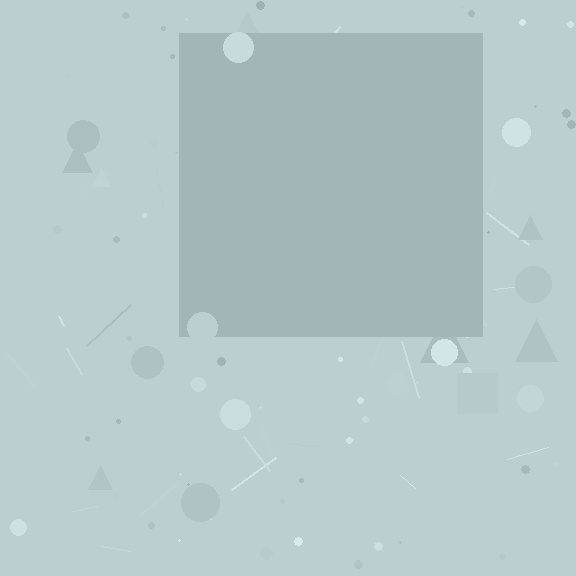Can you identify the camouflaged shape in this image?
The camouflaged shape is a square.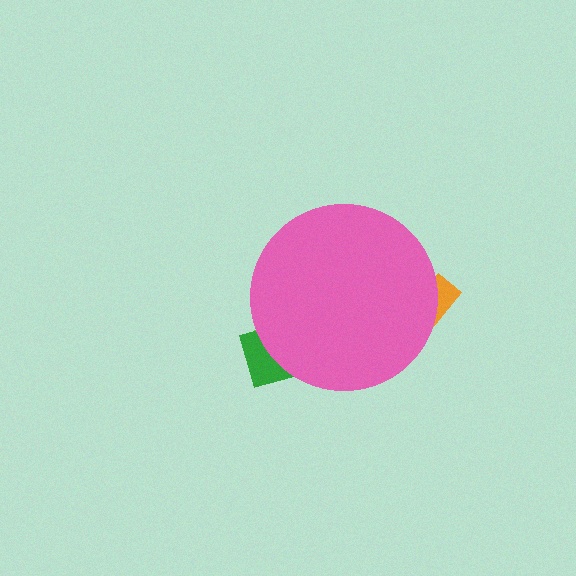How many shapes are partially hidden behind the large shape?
3 shapes are partially hidden.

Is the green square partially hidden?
Yes, the green square is partially hidden behind the pink circle.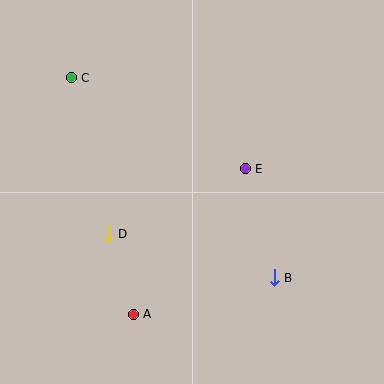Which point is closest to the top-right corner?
Point E is closest to the top-right corner.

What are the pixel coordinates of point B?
Point B is at (274, 278).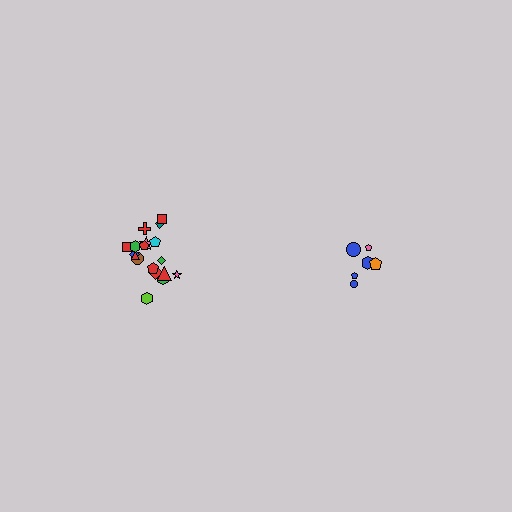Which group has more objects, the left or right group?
The left group.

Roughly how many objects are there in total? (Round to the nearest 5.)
Roughly 25 objects in total.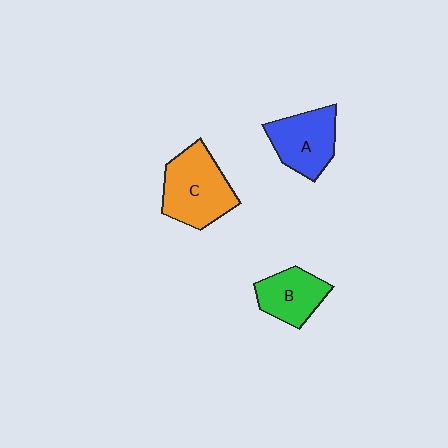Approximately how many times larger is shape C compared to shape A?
Approximately 1.2 times.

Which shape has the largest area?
Shape C (orange).